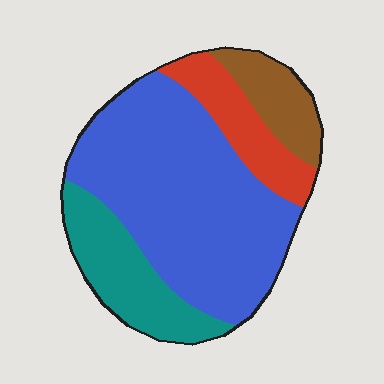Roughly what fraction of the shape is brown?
Brown covers roughly 10% of the shape.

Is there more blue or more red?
Blue.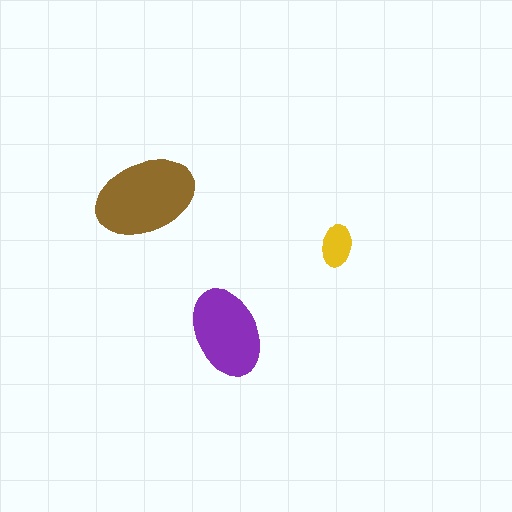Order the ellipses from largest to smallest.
the brown one, the purple one, the yellow one.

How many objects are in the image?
There are 3 objects in the image.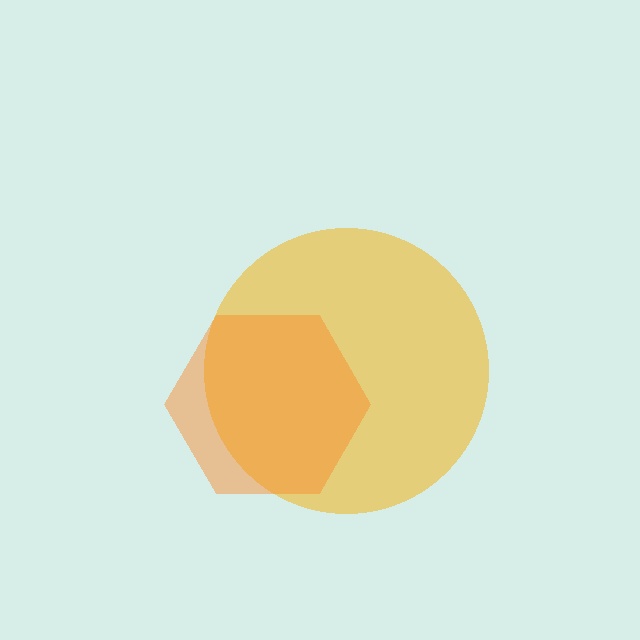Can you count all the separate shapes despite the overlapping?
Yes, there are 2 separate shapes.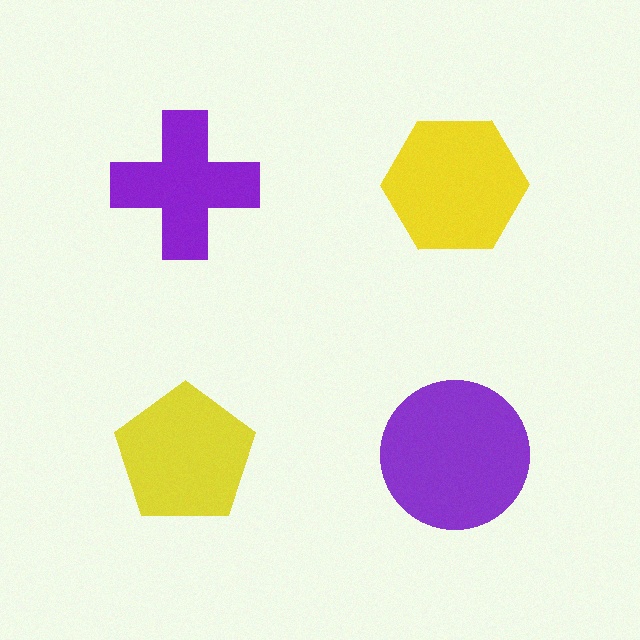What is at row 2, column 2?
A purple circle.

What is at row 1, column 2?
A yellow hexagon.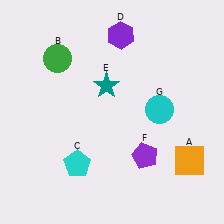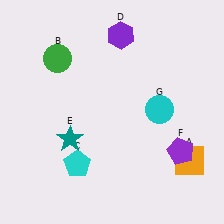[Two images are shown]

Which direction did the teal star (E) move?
The teal star (E) moved down.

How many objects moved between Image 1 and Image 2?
2 objects moved between the two images.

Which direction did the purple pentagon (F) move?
The purple pentagon (F) moved right.